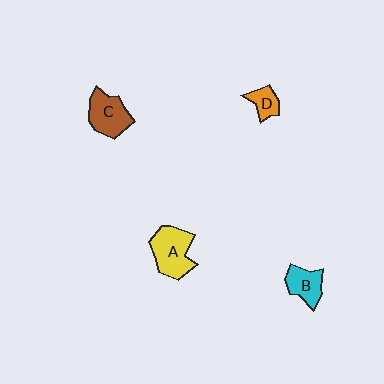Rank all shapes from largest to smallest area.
From largest to smallest: A (yellow), C (brown), B (cyan), D (orange).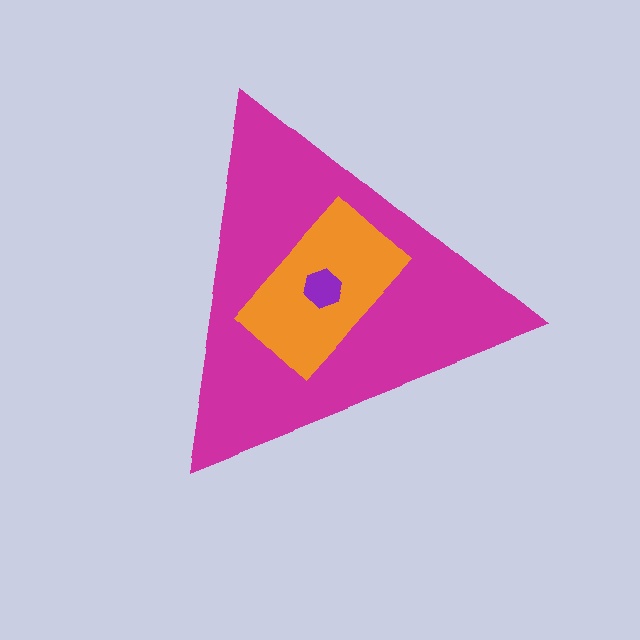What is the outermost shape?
The magenta triangle.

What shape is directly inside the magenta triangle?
The orange rectangle.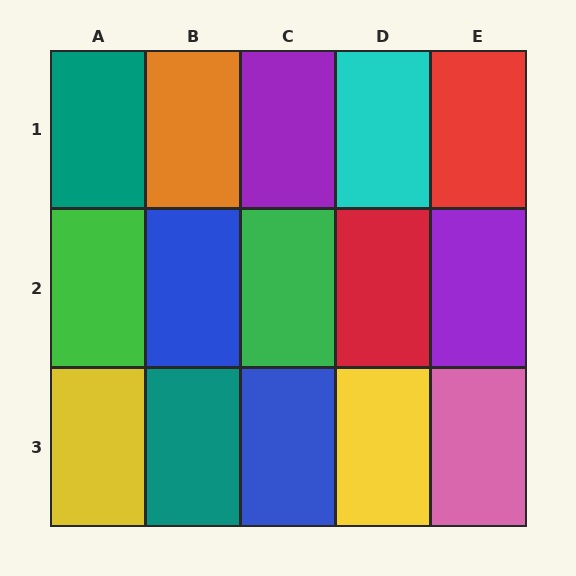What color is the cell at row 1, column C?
Purple.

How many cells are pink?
1 cell is pink.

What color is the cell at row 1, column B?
Orange.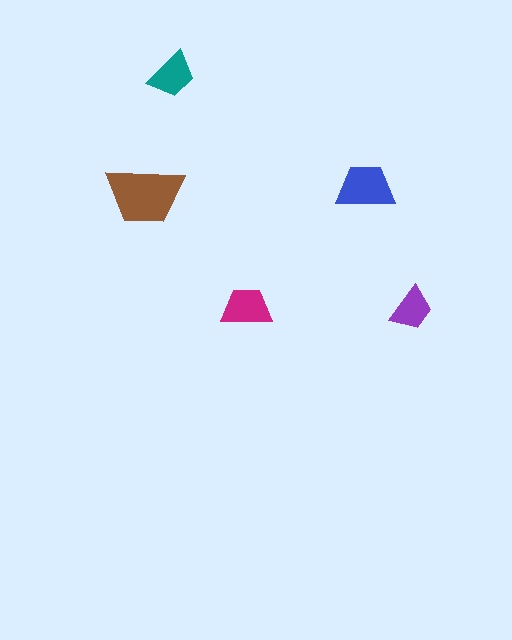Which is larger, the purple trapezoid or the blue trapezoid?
The blue one.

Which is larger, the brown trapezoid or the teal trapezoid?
The brown one.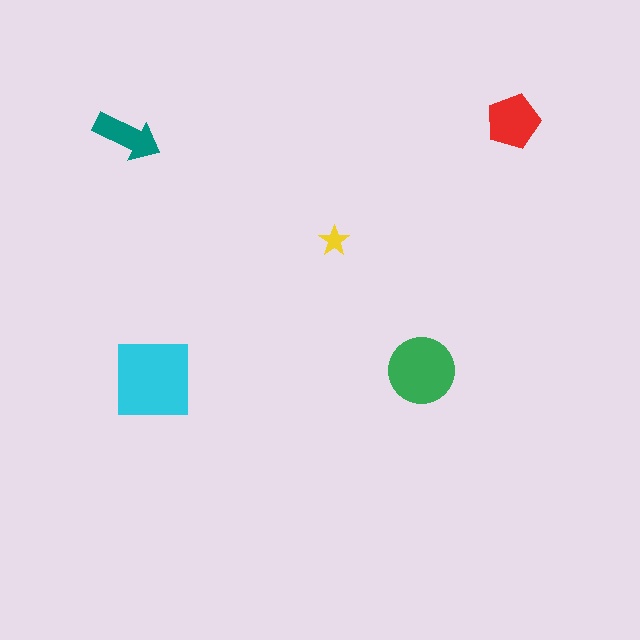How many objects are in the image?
There are 5 objects in the image.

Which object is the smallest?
The yellow star.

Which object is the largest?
The cyan square.